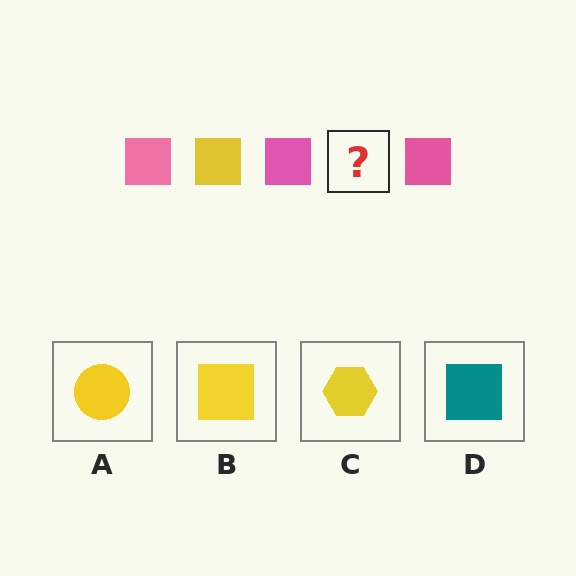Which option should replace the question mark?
Option B.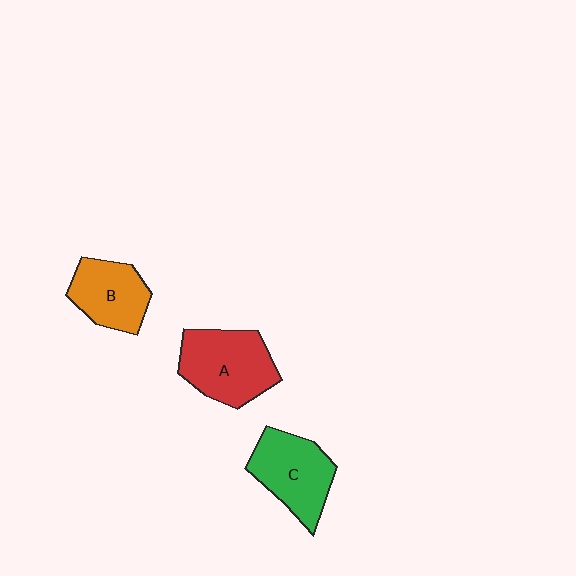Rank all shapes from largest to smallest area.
From largest to smallest: A (red), C (green), B (orange).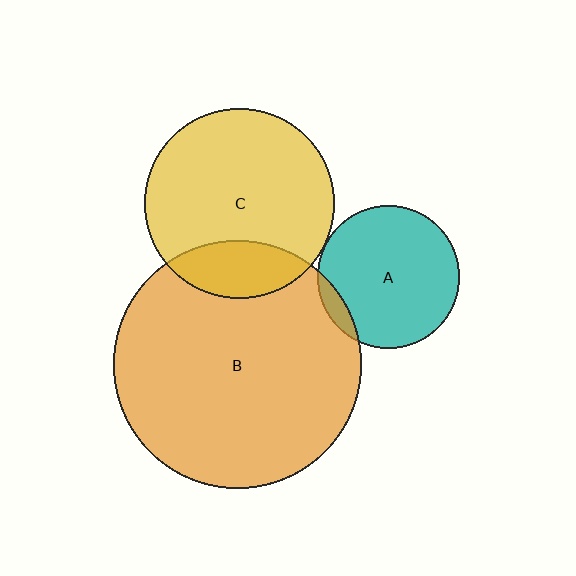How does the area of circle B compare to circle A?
Approximately 3.0 times.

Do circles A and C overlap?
Yes.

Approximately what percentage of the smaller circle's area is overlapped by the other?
Approximately 5%.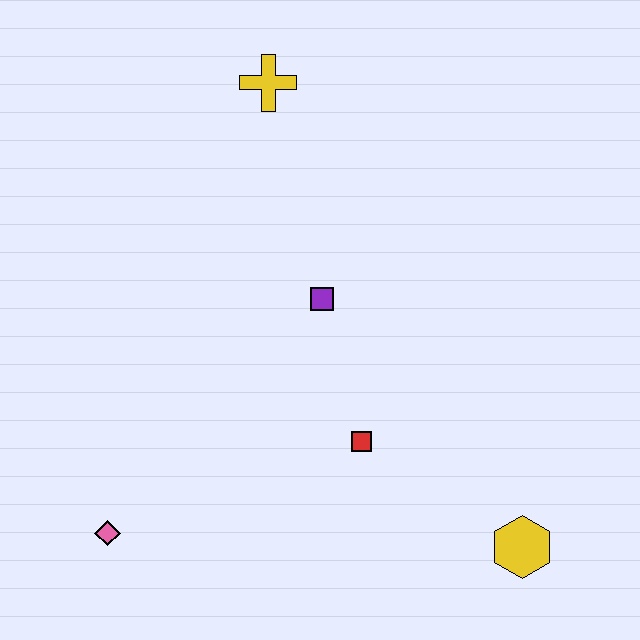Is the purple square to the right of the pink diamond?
Yes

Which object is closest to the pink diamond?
The red square is closest to the pink diamond.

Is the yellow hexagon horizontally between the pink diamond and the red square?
No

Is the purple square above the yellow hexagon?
Yes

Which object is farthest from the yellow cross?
The yellow hexagon is farthest from the yellow cross.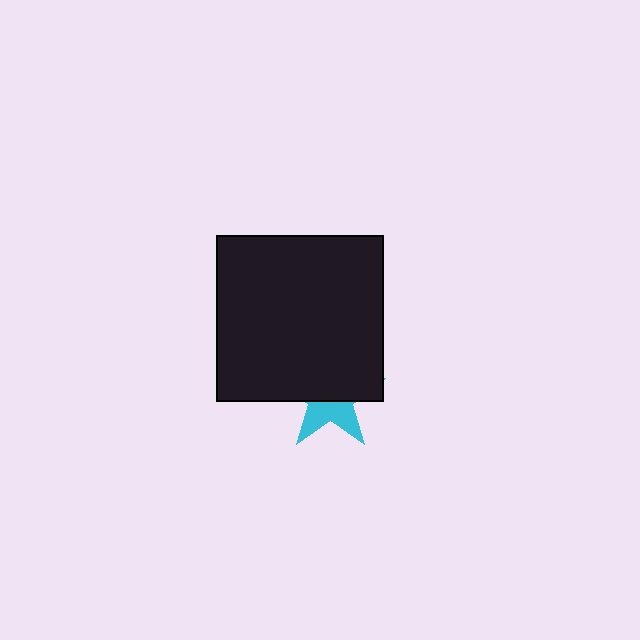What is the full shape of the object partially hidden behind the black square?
The partially hidden object is a cyan star.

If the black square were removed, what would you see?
You would see the complete cyan star.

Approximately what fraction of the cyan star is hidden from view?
Roughly 61% of the cyan star is hidden behind the black square.